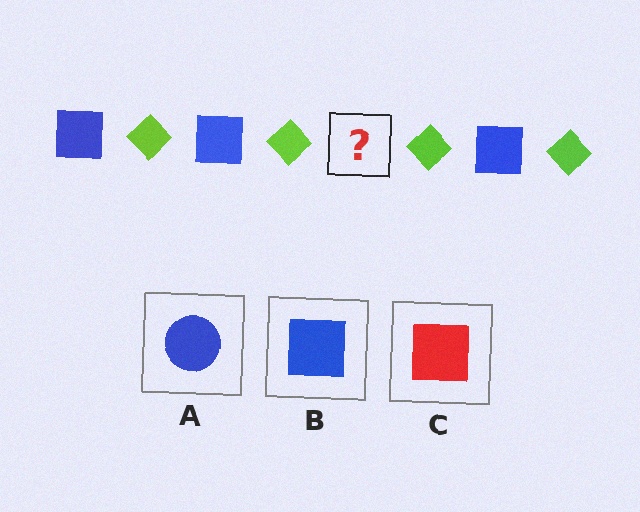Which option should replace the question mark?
Option B.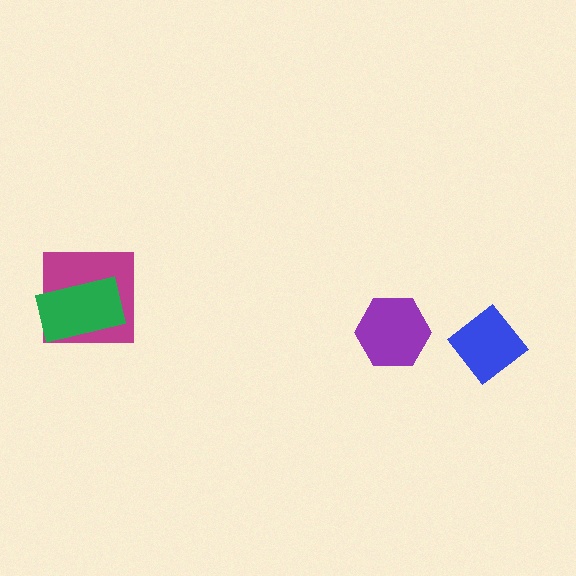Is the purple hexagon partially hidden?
No, no other shape covers it.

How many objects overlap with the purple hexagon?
0 objects overlap with the purple hexagon.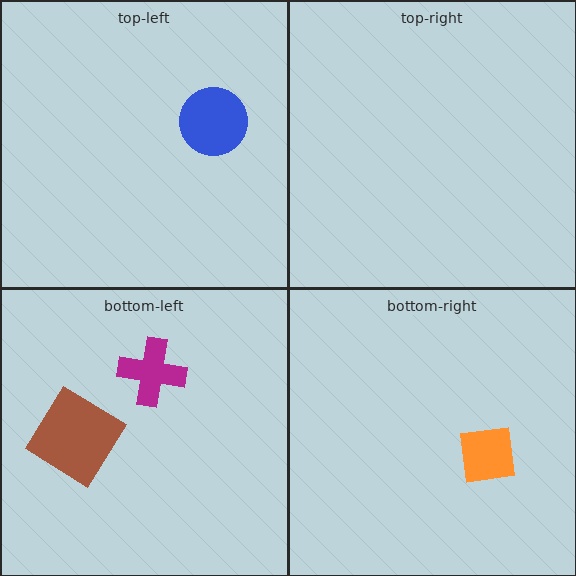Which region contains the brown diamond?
The bottom-left region.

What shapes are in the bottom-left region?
The brown diamond, the magenta cross.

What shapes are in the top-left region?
The blue circle.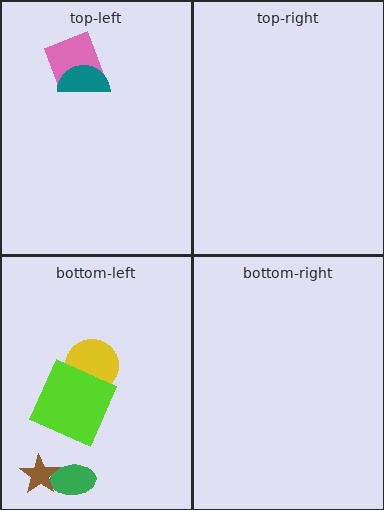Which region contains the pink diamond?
The top-left region.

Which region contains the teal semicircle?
The top-left region.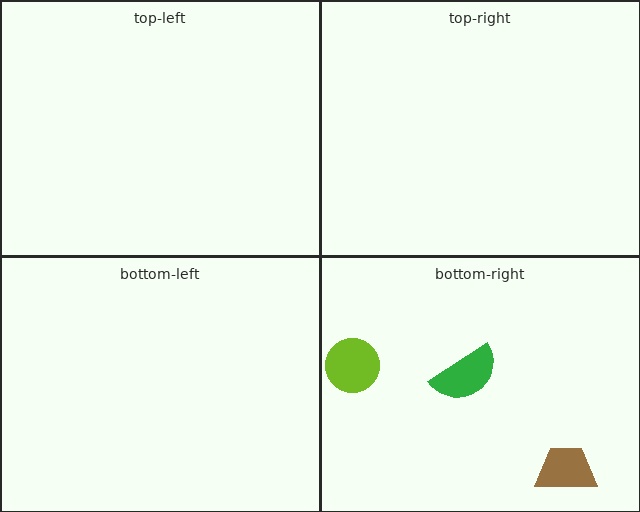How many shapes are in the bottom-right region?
3.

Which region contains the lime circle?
The bottom-right region.